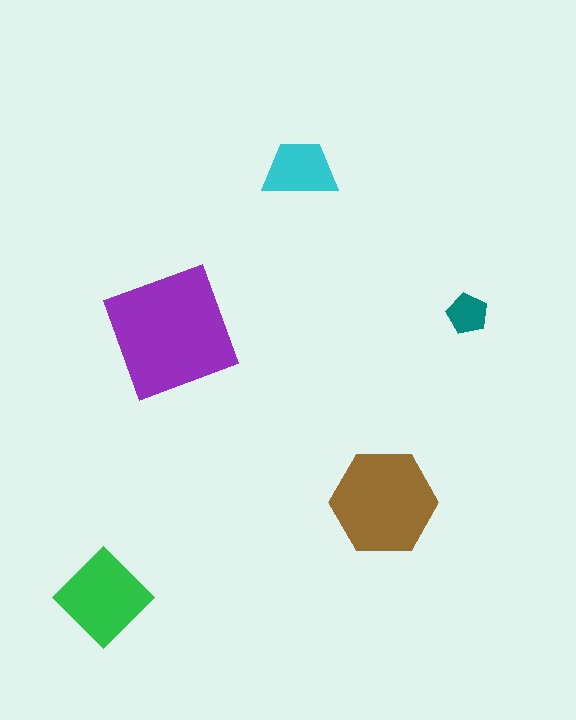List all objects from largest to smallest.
The purple square, the brown hexagon, the green diamond, the cyan trapezoid, the teal pentagon.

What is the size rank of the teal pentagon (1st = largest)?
5th.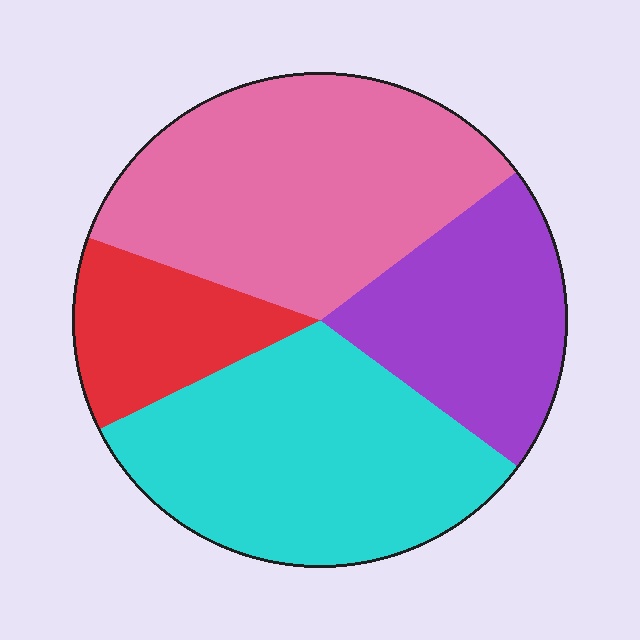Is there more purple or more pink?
Pink.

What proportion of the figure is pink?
Pink takes up about one third (1/3) of the figure.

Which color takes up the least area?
Red, at roughly 15%.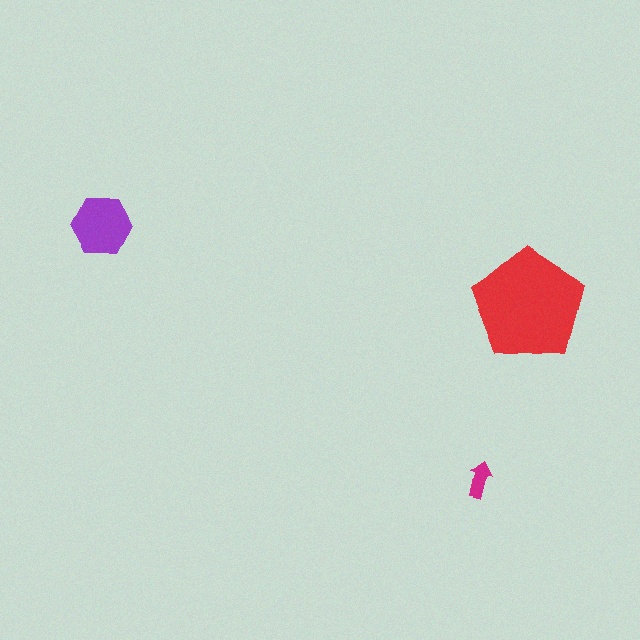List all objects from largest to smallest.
The red pentagon, the purple hexagon, the magenta arrow.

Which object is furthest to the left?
The purple hexagon is leftmost.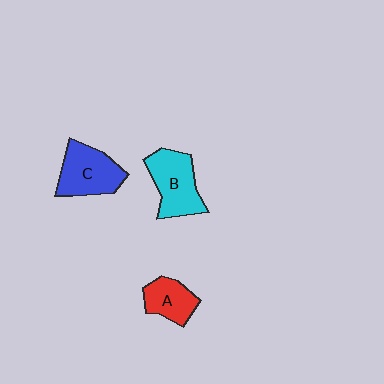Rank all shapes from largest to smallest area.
From largest to smallest: B (cyan), C (blue), A (red).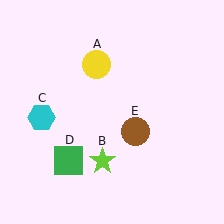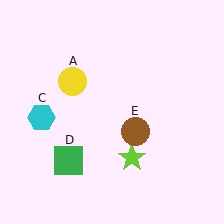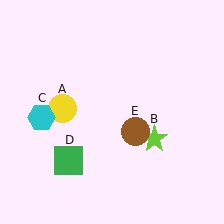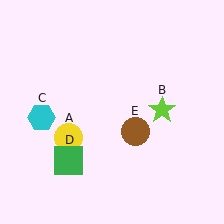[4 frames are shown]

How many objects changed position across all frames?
2 objects changed position: yellow circle (object A), lime star (object B).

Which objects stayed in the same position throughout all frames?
Cyan hexagon (object C) and green square (object D) and brown circle (object E) remained stationary.